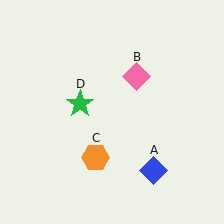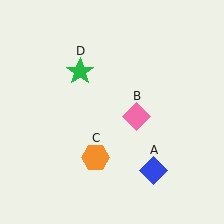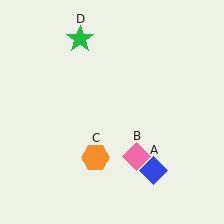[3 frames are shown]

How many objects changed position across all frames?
2 objects changed position: pink diamond (object B), green star (object D).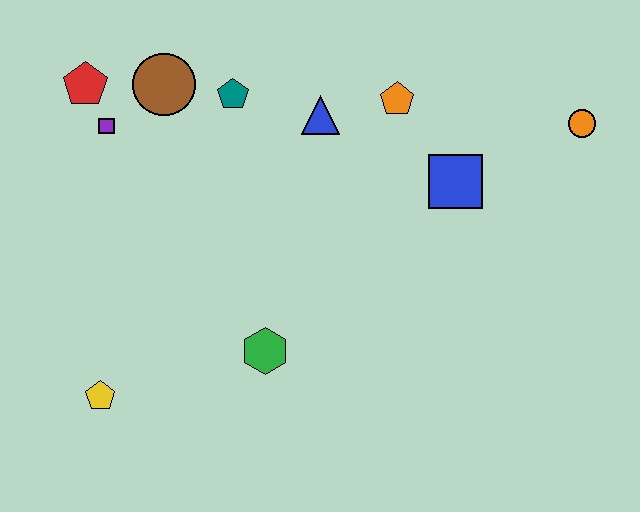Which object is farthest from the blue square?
The yellow pentagon is farthest from the blue square.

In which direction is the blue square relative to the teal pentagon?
The blue square is to the right of the teal pentagon.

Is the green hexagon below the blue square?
Yes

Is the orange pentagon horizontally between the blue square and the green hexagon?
Yes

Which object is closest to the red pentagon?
The purple square is closest to the red pentagon.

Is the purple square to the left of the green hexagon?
Yes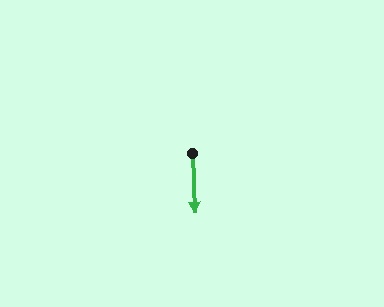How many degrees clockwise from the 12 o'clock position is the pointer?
Approximately 177 degrees.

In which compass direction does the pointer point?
South.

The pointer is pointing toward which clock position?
Roughly 6 o'clock.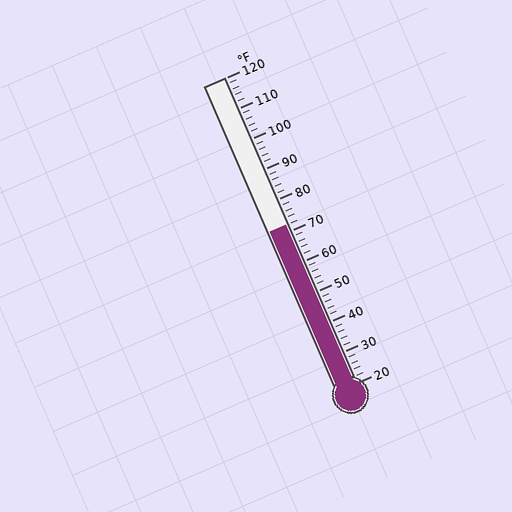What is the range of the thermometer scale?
The thermometer scale ranges from 20°F to 120°F.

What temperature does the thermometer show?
The thermometer shows approximately 72°F.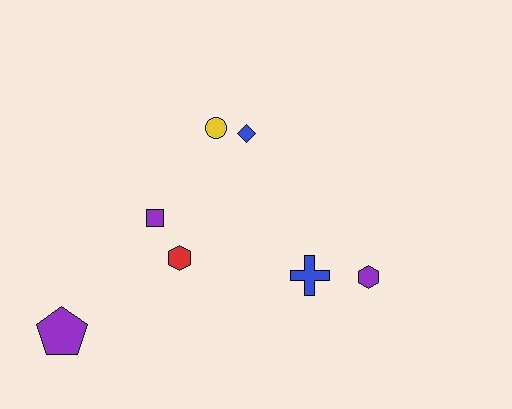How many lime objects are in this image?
There are no lime objects.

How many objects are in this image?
There are 7 objects.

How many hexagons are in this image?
There are 2 hexagons.